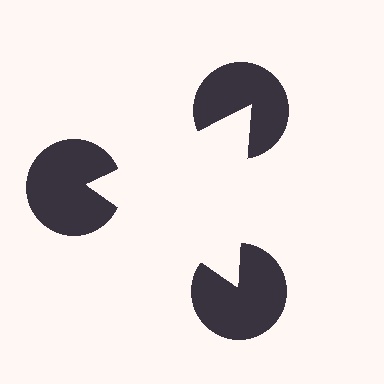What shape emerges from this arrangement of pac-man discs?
An illusory triangle — its edges are inferred from the aligned wedge cuts in the pac-man discs, not physically drawn.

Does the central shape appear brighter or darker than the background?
It typically appears slightly brighter than the background, even though no actual brightness change is drawn.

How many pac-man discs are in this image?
There are 3 — one at each vertex of the illusory triangle.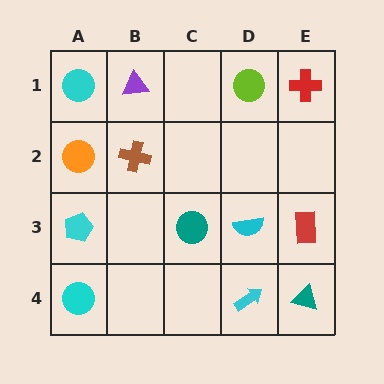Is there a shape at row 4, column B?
No, that cell is empty.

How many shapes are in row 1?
4 shapes.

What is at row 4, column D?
A cyan arrow.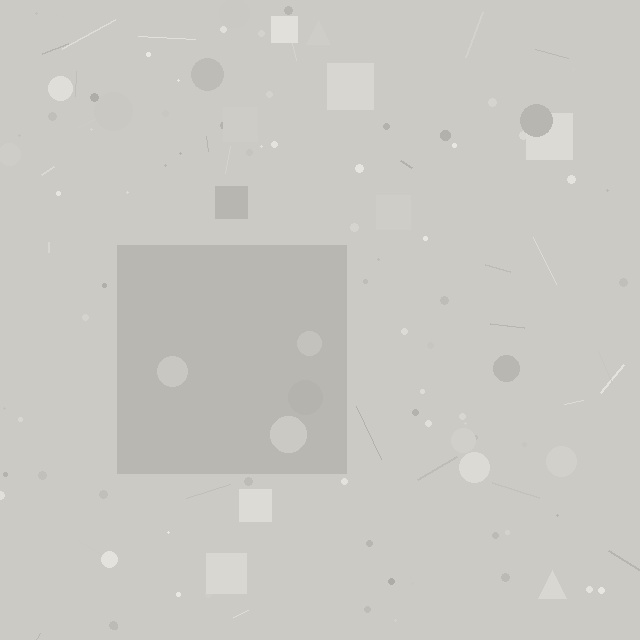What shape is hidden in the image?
A square is hidden in the image.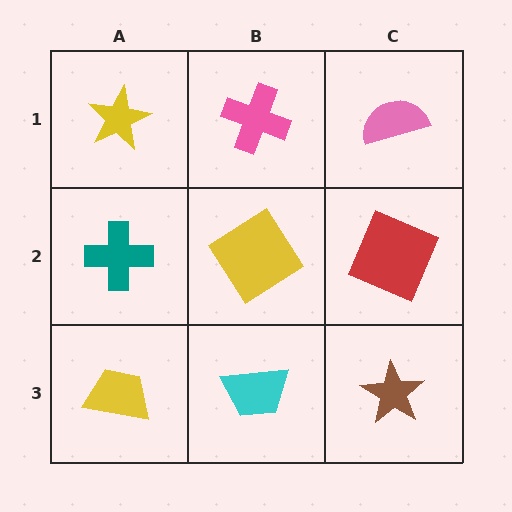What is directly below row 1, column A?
A teal cross.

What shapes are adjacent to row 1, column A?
A teal cross (row 2, column A), a pink cross (row 1, column B).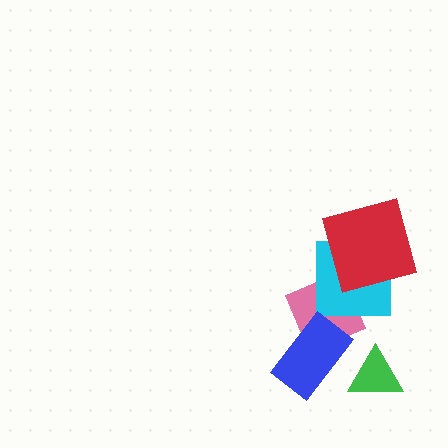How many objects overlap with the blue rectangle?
1 object overlaps with the blue rectangle.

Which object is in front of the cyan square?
The red square is in front of the cyan square.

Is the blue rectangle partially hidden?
No, no other shape covers it.